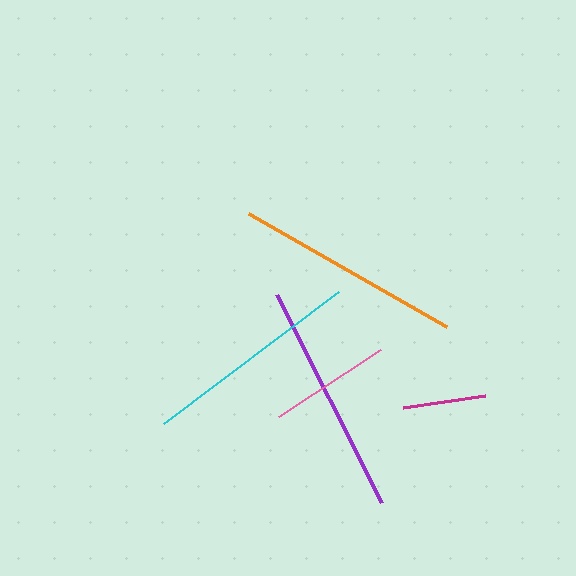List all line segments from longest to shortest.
From longest to shortest: purple, orange, cyan, pink, magenta.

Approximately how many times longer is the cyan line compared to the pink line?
The cyan line is approximately 1.8 times the length of the pink line.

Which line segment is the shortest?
The magenta line is the shortest at approximately 82 pixels.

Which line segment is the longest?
The purple line is the longest at approximately 233 pixels.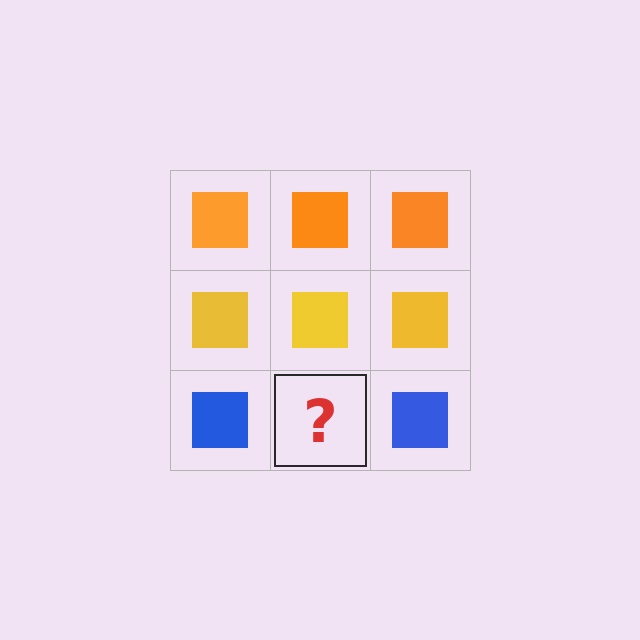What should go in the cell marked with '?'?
The missing cell should contain a blue square.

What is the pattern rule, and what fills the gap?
The rule is that each row has a consistent color. The gap should be filled with a blue square.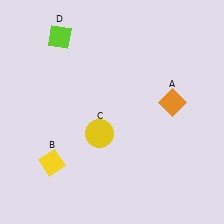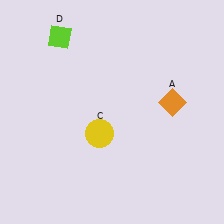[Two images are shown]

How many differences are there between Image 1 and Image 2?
There is 1 difference between the two images.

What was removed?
The yellow diamond (B) was removed in Image 2.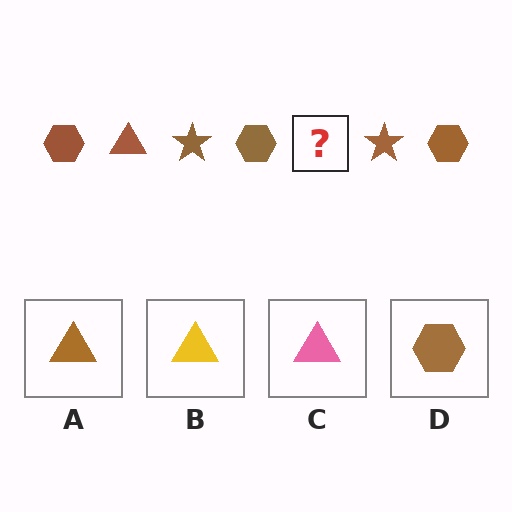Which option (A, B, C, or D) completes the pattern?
A.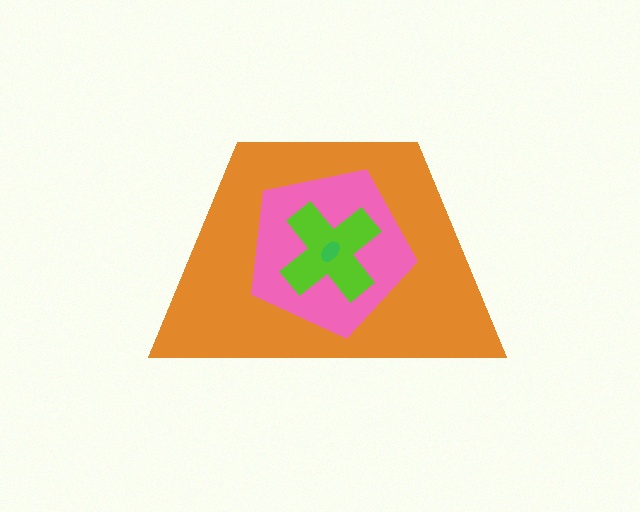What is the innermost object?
The green ellipse.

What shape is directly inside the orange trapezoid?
The pink pentagon.